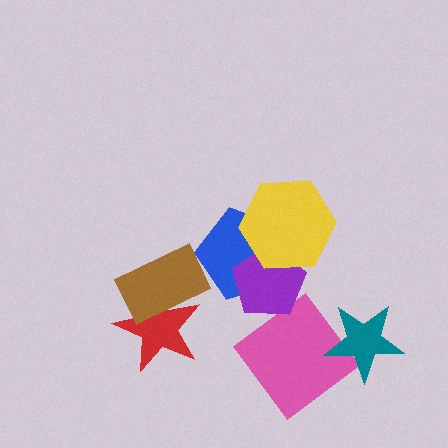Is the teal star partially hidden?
No, no other shape covers it.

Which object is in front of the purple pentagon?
The yellow hexagon is in front of the purple pentagon.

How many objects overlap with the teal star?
1 object overlaps with the teal star.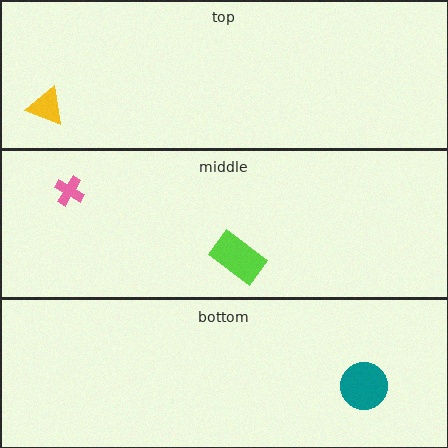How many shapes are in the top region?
1.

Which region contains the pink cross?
The middle region.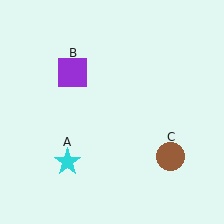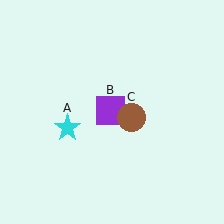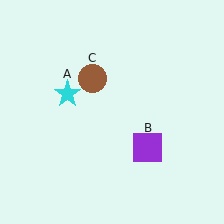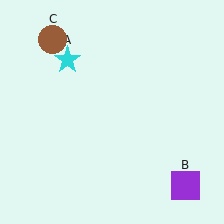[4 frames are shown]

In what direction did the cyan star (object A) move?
The cyan star (object A) moved up.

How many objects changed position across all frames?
3 objects changed position: cyan star (object A), purple square (object B), brown circle (object C).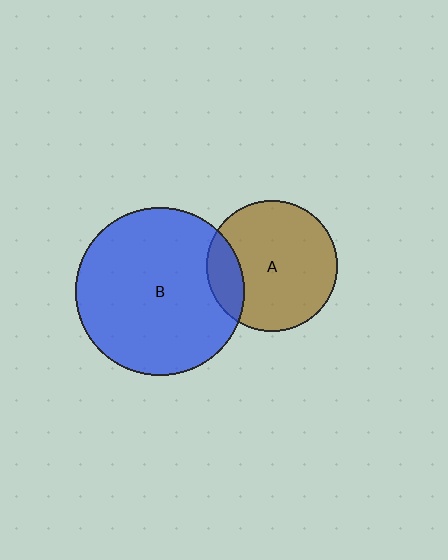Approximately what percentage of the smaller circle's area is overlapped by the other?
Approximately 15%.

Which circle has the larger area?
Circle B (blue).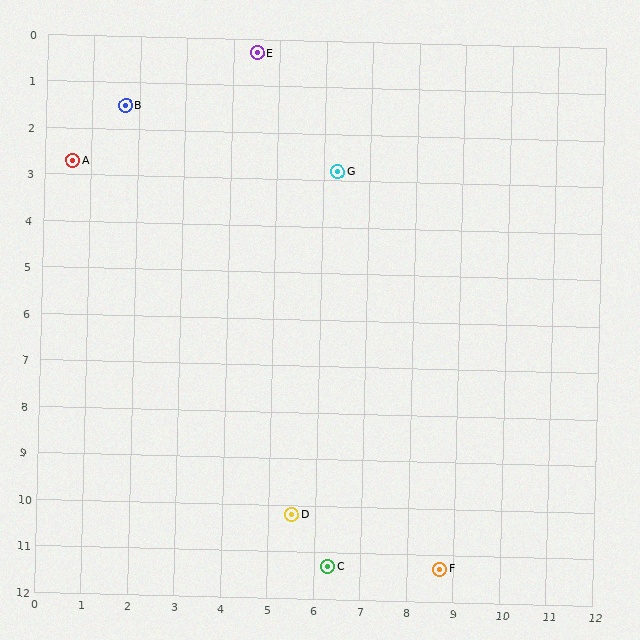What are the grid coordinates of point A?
Point A is at approximately (0.6, 2.7).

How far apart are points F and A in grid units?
Points F and A are about 11.8 grid units apart.